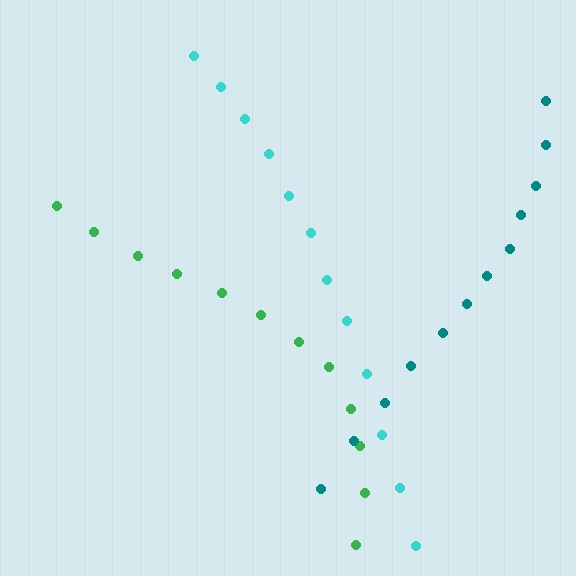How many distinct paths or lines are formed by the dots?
There are 3 distinct paths.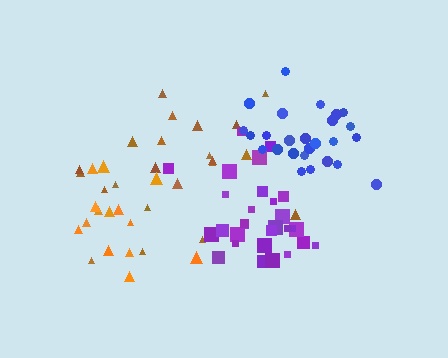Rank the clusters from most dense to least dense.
blue, purple, orange, brown.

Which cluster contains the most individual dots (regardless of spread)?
Purple (29).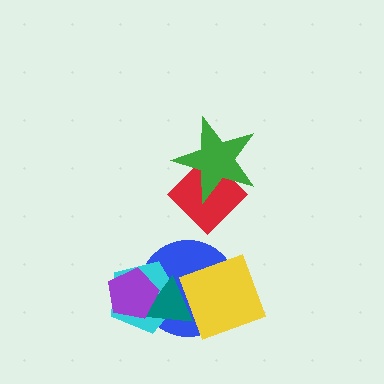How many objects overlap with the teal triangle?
4 objects overlap with the teal triangle.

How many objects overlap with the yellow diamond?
2 objects overlap with the yellow diamond.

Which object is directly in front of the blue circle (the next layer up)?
The yellow diamond is directly in front of the blue circle.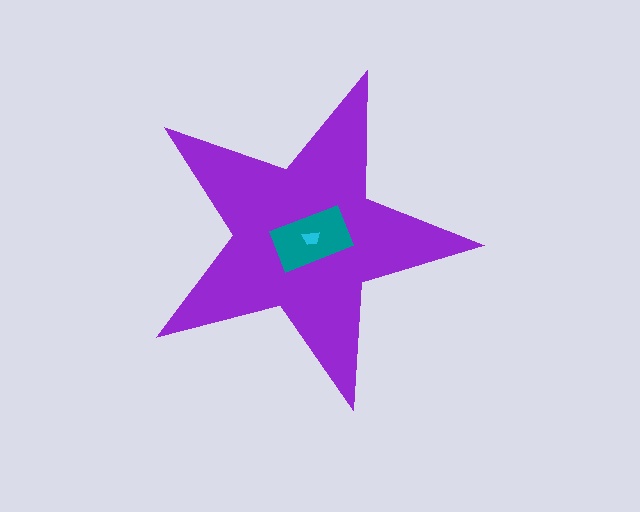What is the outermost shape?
The purple star.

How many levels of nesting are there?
3.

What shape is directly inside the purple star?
The teal rectangle.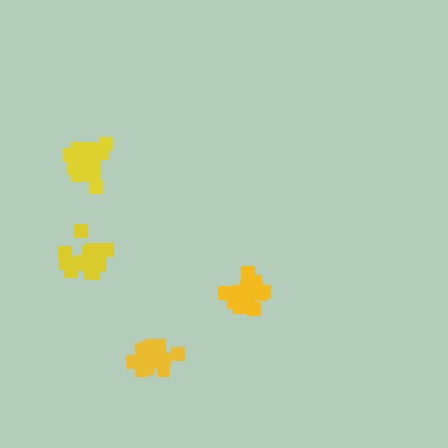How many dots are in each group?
Group 1: 21 dots, Group 2: 16 dots, Group 3: 19 dots, Group 4: 16 dots (72 total).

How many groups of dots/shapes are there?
There are 4 groups.